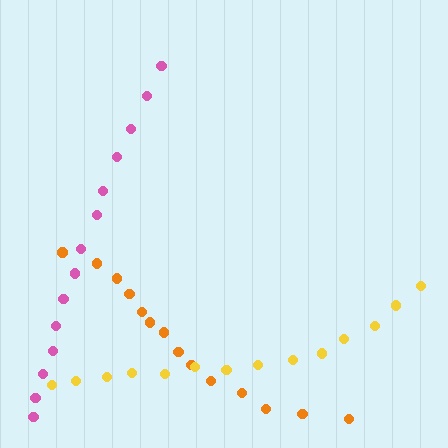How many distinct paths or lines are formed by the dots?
There are 3 distinct paths.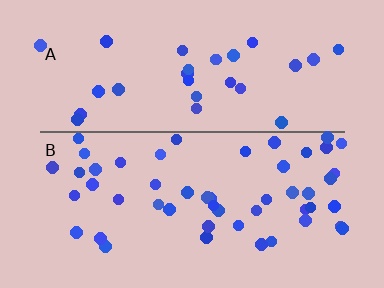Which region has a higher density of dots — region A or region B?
B (the bottom).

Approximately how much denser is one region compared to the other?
Approximately 1.6× — region B over region A.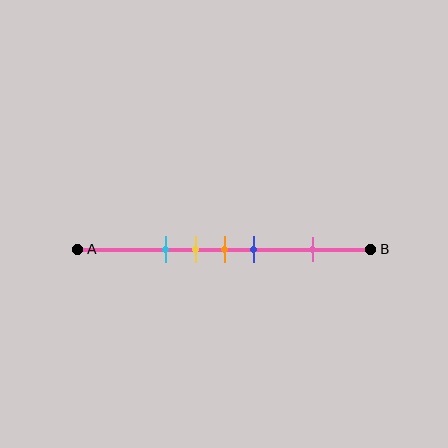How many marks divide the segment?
There are 5 marks dividing the segment.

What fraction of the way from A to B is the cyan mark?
The cyan mark is approximately 30% (0.3) of the way from A to B.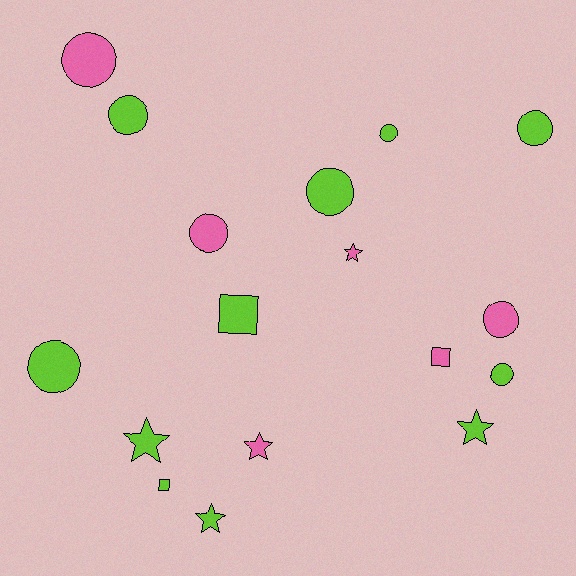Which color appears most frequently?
Lime, with 11 objects.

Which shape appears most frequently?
Circle, with 9 objects.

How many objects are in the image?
There are 17 objects.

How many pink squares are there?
There is 1 pink square.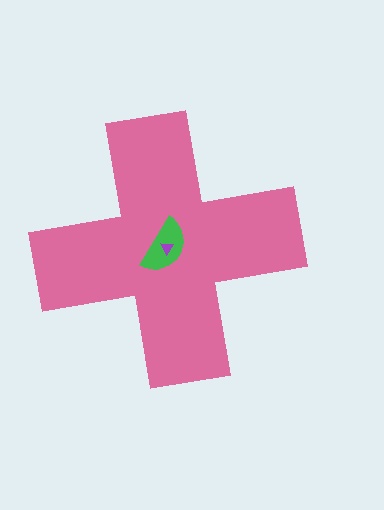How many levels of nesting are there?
3.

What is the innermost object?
The purple triangle.